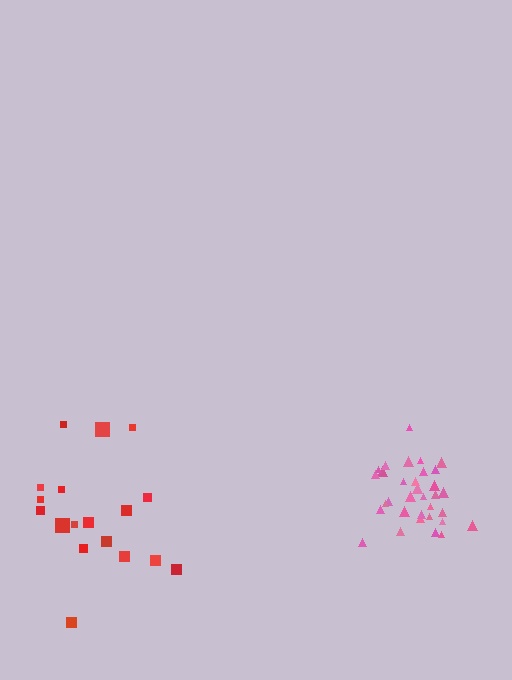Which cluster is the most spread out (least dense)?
Red.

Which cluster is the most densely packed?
Pink.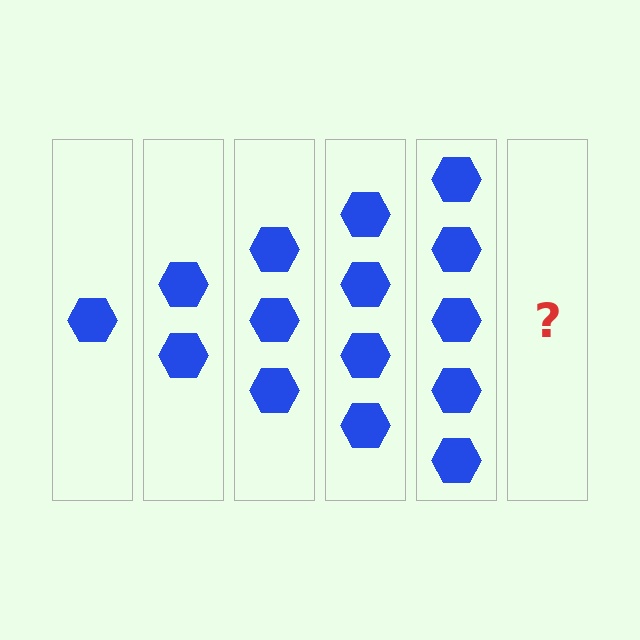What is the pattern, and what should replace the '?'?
The pattern is that each step adds one more hexagon. The '?' should be 6 hexagons.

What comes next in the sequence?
The next element should be 6 hexagons.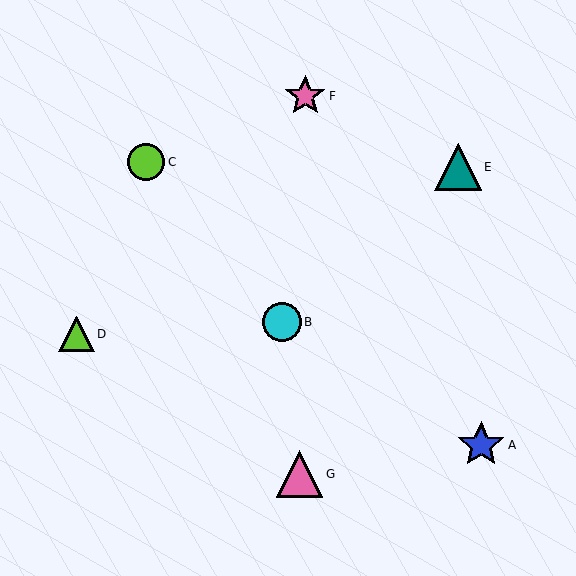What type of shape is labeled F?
Shape F is a pink star.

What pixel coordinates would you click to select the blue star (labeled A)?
Click at (481, 445) to select the blue star A.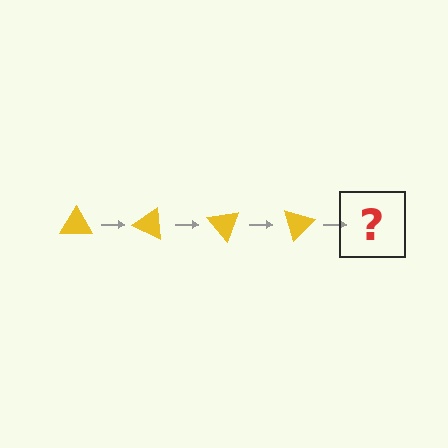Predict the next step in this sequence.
The next step is a yellow triangle rotated 100 degrees.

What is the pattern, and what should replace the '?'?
The pattern is that the triangle rotates 25 degrees each step. The '?' should be a yellow triangle rotated 100 degrees.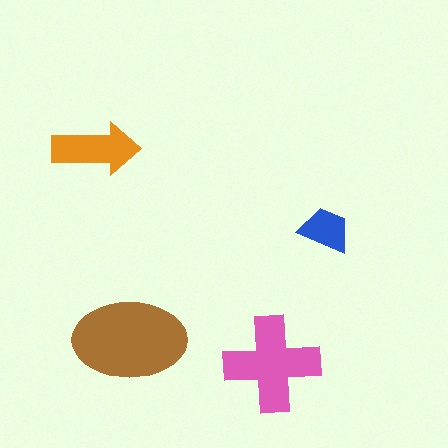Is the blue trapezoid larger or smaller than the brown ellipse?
Smaller.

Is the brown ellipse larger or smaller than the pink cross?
Larger.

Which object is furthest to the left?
The orange arrow is leftmost.